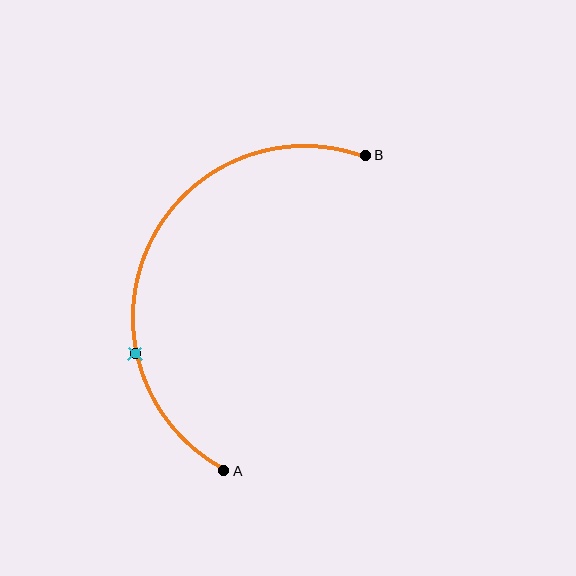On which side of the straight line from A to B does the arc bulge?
The arc bulges to the left of the straight line connecting A and B.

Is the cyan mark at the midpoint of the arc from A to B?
No. The cyan mark lies on the arc but is closer to endpoint A. The arc midpoint would be at the point on the curve equidistant along the arc from both A and B.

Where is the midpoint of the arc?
The arc midpoint is the point on the curve farthest from the straight line joining A and B. It sits to the left of that line.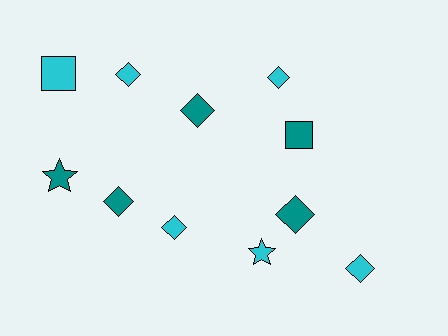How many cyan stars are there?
There is 1 cyan star.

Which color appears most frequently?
Cyan, with 6 objects.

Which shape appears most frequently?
Diamond, with 7 objects.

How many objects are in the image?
There are 11 objects.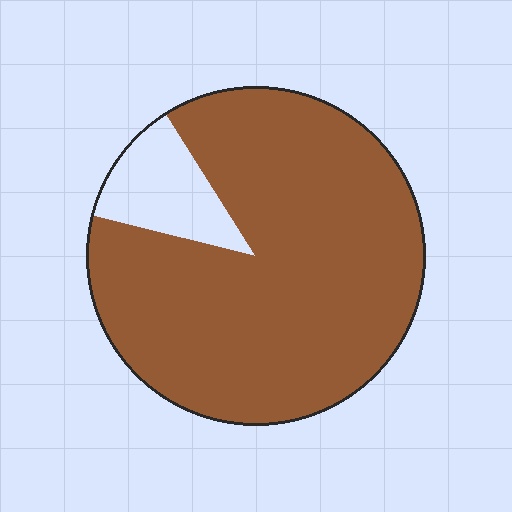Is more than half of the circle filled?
Yes.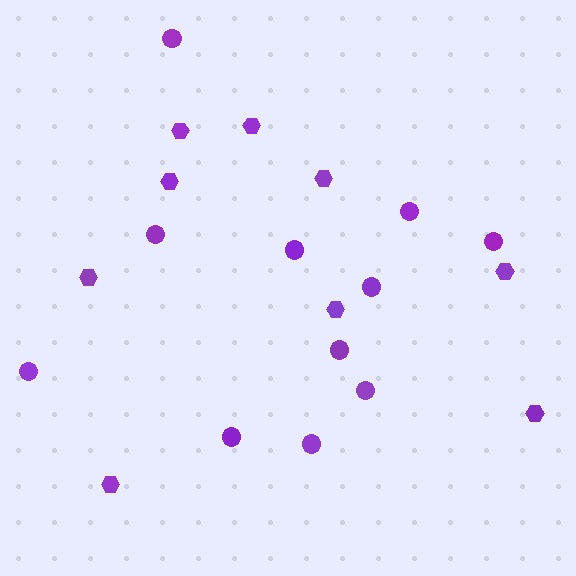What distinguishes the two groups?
There are 2 groups: one group of circles (11) and one group of hexagons (9).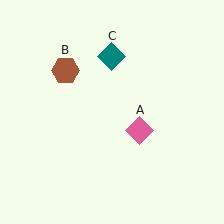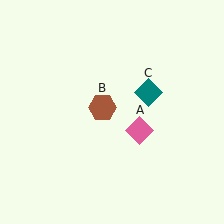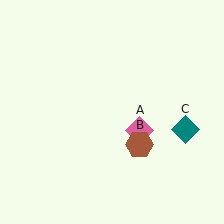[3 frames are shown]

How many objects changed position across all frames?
2 objects changed position: brown hexagon (object B), teal diamond (object C).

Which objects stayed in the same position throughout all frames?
Pink diamond (object A) remained stationary.